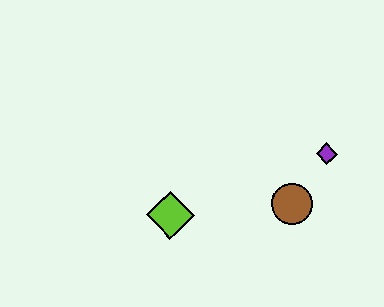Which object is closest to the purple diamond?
The brown circle is closest to the purple diamond.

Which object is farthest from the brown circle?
The lime diamond is farthest from the brown circle.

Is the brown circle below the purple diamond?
Yes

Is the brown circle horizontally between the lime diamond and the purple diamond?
Yes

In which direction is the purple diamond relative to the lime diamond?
The purple diamond is to the right of the lime diamond.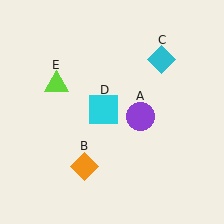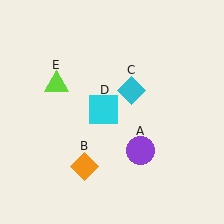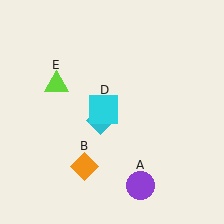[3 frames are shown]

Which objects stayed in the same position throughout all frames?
Orange diamond (object B) and cyan square (object D) and lime triangle (object E) remained stationary.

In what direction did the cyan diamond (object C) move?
The cyan diamond (object C) moved down and to the left.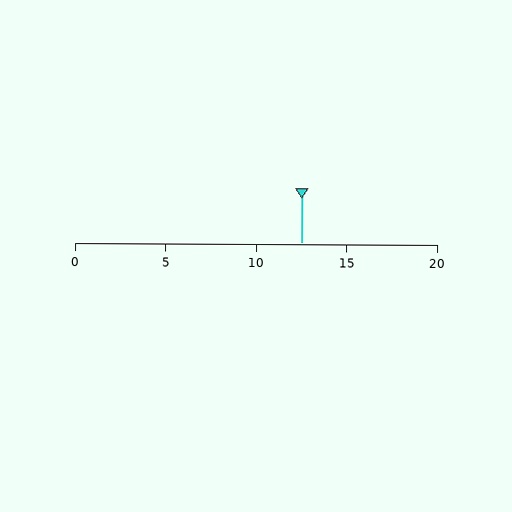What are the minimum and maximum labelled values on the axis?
The axis runs from 0 to 20.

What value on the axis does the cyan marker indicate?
The marker indicates approximately 12.5.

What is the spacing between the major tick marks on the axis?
The major ticks are spaced 5 apart.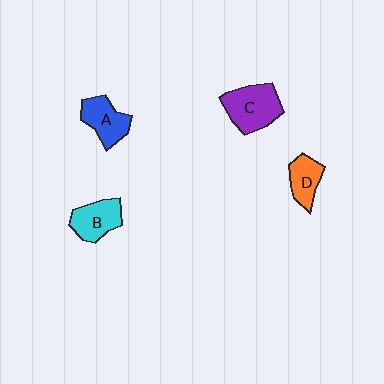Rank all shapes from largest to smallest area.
From largest to smallest: C (purple), B (cyan), A (blue), D (orange).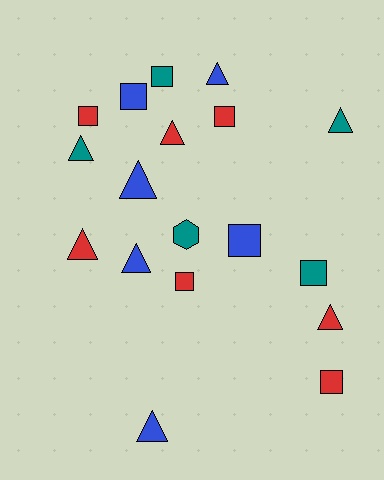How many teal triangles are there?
There are 2 teal triangles.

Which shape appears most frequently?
Triangle, with 9 objects.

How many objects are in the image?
There are 18 objects.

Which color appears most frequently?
Red, with 7 objects.